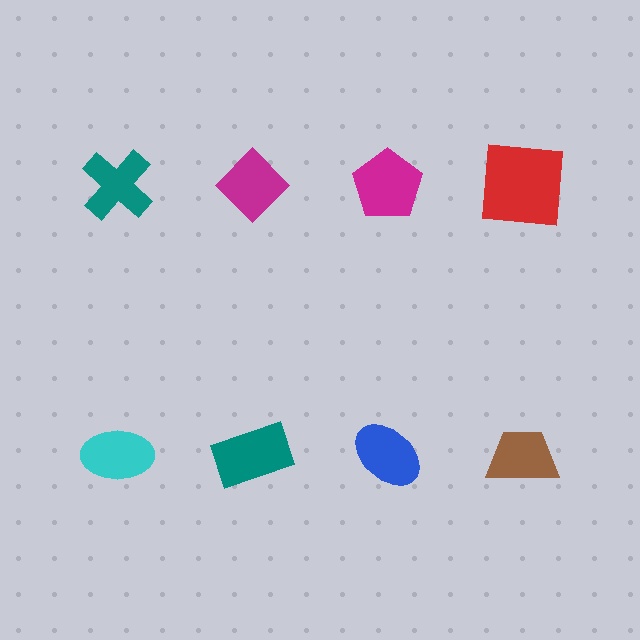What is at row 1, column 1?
A teal cross.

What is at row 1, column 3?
A magenta pentagon.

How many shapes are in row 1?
4 shapes.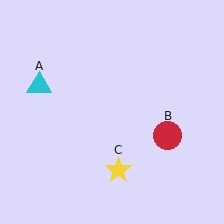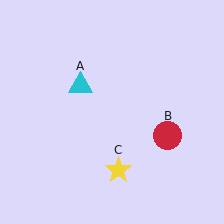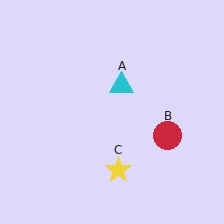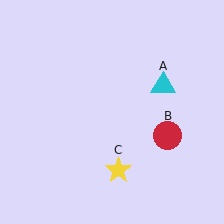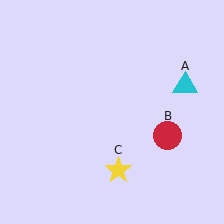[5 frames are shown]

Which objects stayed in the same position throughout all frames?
Red circle (object B) and yellow star (object C) remained stationary.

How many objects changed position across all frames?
1 object changed position: cyan triangle (object A).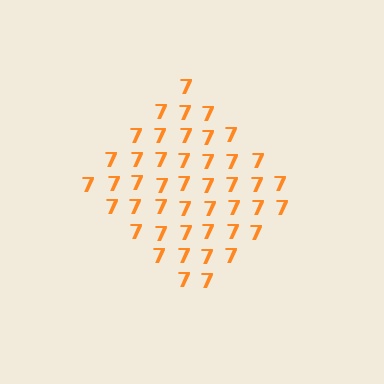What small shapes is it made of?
It is made of small digit 7's.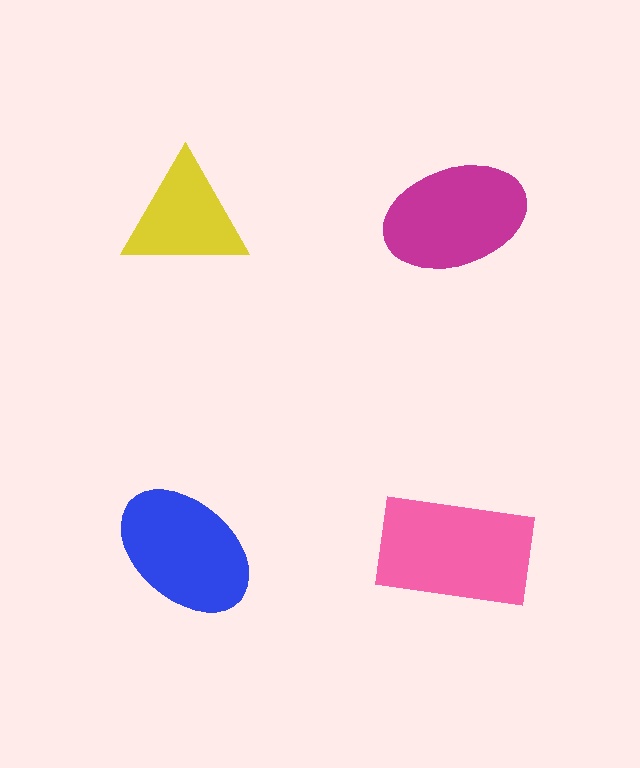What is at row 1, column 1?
A yellow triangle.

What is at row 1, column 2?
A magenta ellipse.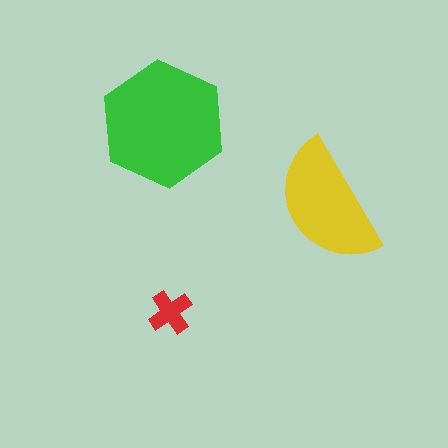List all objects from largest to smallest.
The green hexagon, the yellow semicircle, the red cross.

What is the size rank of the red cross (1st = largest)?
3rd.